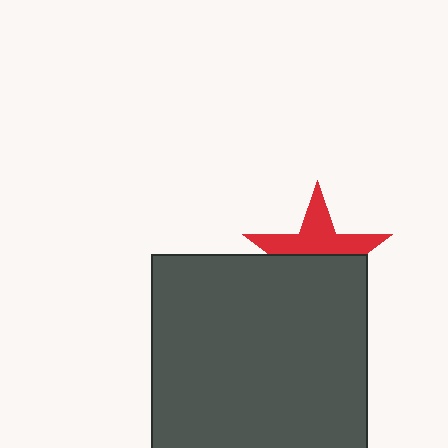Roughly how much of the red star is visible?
About half of it is visible (roughly 47%).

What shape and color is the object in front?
The object in front is a dark gray square.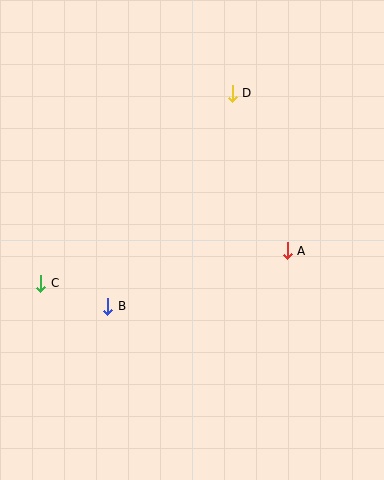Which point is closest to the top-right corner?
Point D is closest to the top-right corner.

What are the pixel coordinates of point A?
Point A is at (287, 251).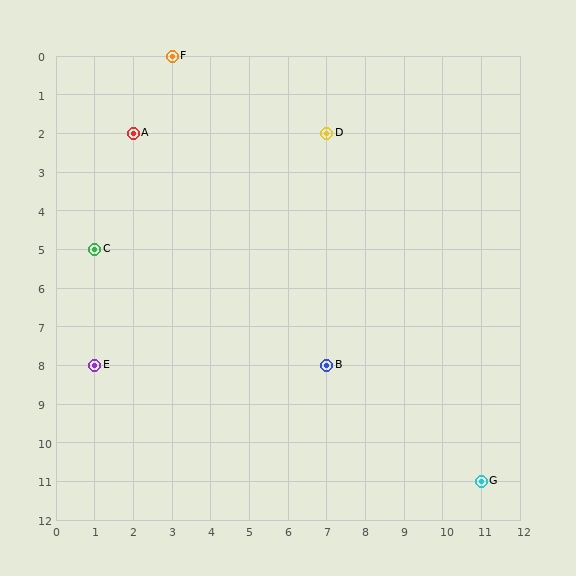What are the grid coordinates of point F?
Point F is at grid coordinates (3, 0).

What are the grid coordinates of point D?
Point D is at grid coordinates (7, 2).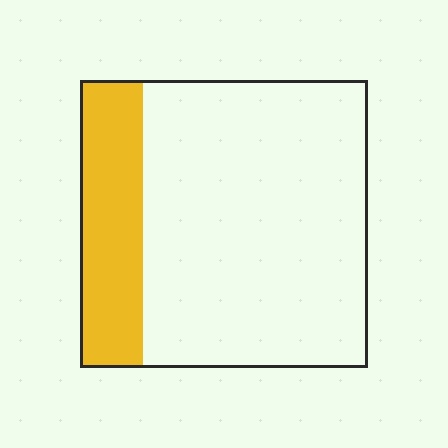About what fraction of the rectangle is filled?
About one fifth (1/5).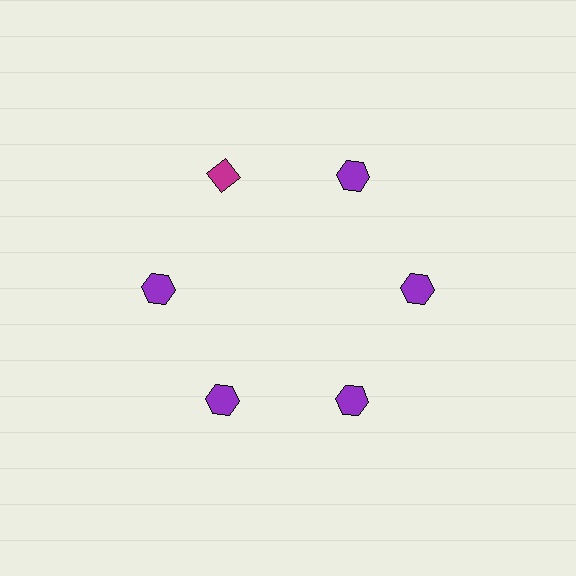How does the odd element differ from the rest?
It differs in both color (magenta instead of purple) and shape (diamond instead of hexagon).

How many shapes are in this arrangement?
There are 6 shapes arranged in a ring pattern.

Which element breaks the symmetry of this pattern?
The magenta diamond at roughly the 11 o'clock position breaks the symmetry. All other shapes are purple hexagons.